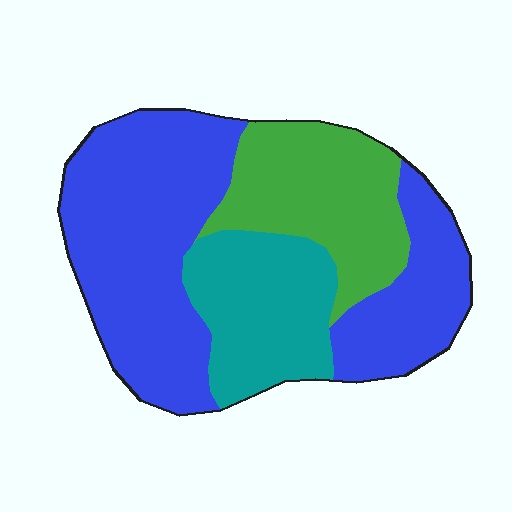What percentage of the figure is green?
Green covers roughly 25% of the figure.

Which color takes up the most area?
Blue, at roughly 55%.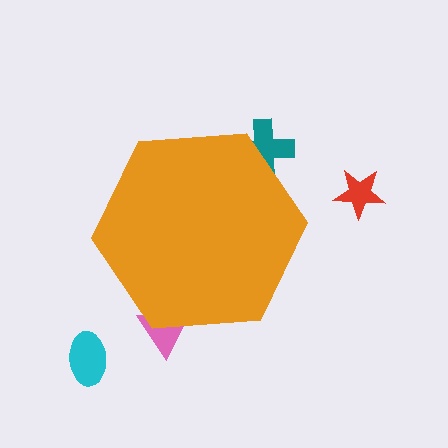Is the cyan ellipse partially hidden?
No, the cyan ellipse is fully visible.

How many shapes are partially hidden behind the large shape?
2 shapes are partially hidden.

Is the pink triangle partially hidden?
Yes, the pink triangle is partially hidden behind the orange hexagon.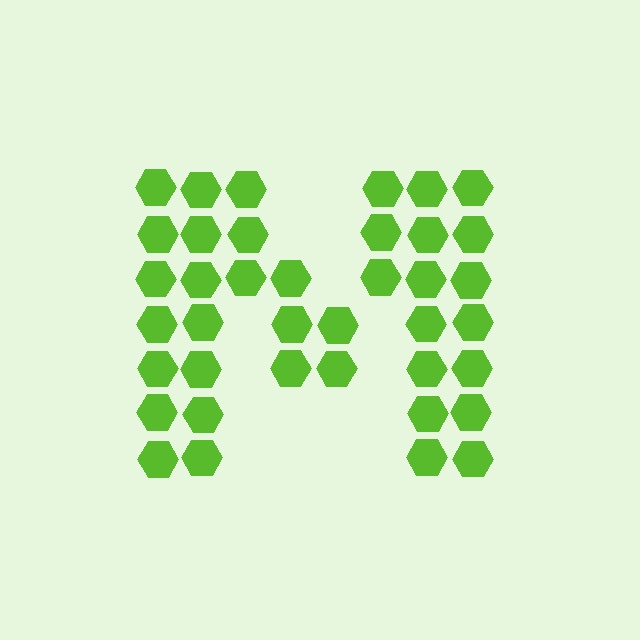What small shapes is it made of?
It is made of small hexagons.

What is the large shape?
The large shape is the letter M.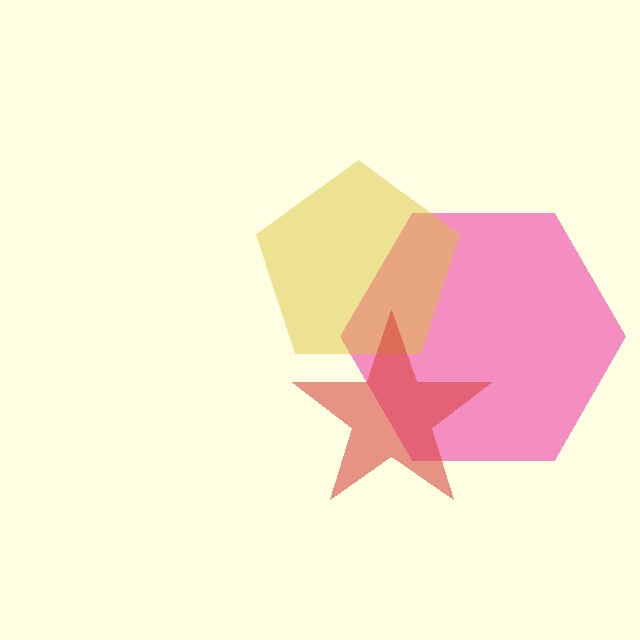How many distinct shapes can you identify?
There are 3 distinct shapes: a pink hexagon, a yellow pentagon, a red star.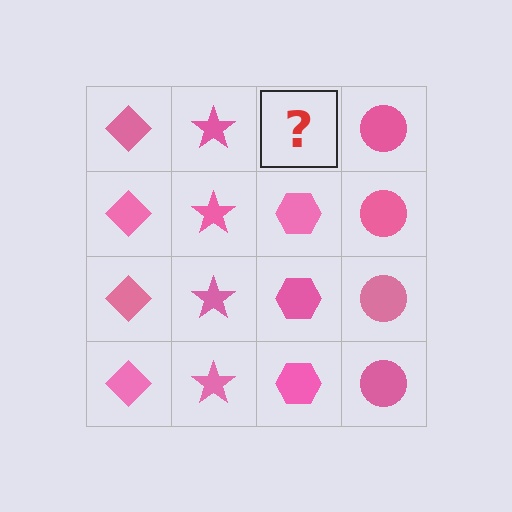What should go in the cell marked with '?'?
The missing cell should contain a pink hexagon.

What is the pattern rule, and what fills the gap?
The rule is that each column has a consistent shape. The gap should be filled with a pink hexagon.